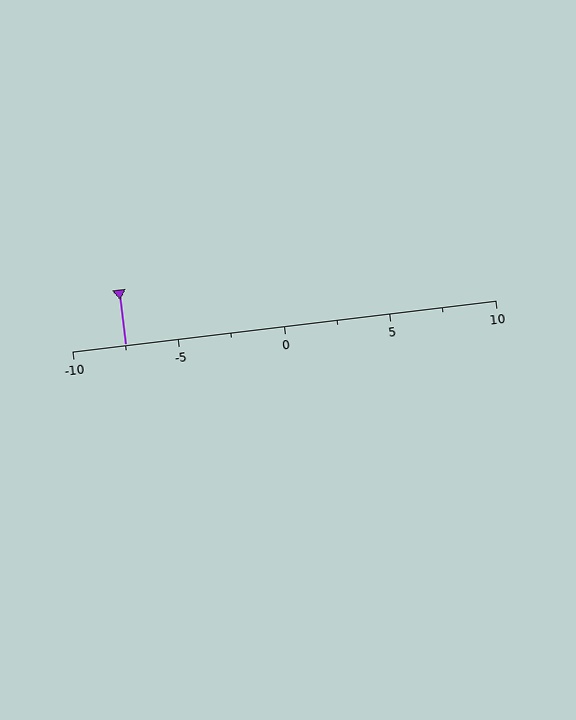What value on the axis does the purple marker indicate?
The marker indicates approximately -7.5.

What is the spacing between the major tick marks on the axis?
The major ticks are spaced 5 apart.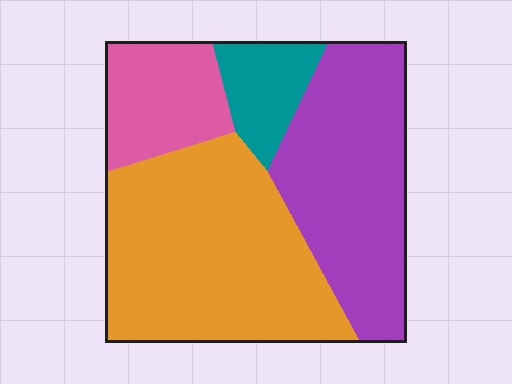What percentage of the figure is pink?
Pink takes up about one sixth (1/6) of the figure.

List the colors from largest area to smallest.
From largest to smallest: orange, purple, pink, teal.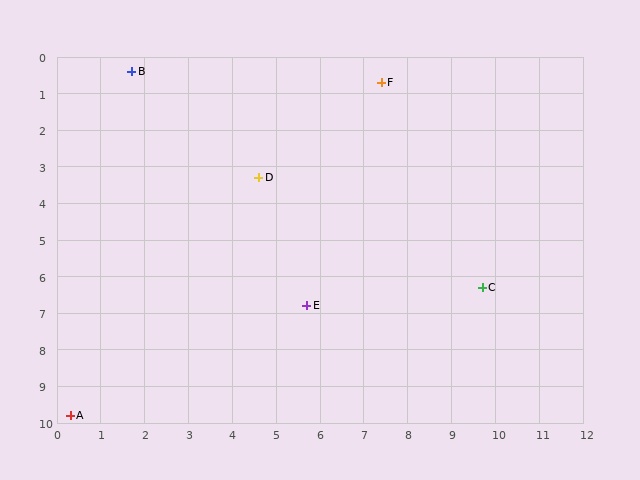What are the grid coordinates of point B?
Point B is at approximately (1.7, 0.4).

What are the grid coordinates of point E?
Point E is at approximately (5.7, 6.8).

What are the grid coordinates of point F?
Point F is at approximately (7.4, 0.7).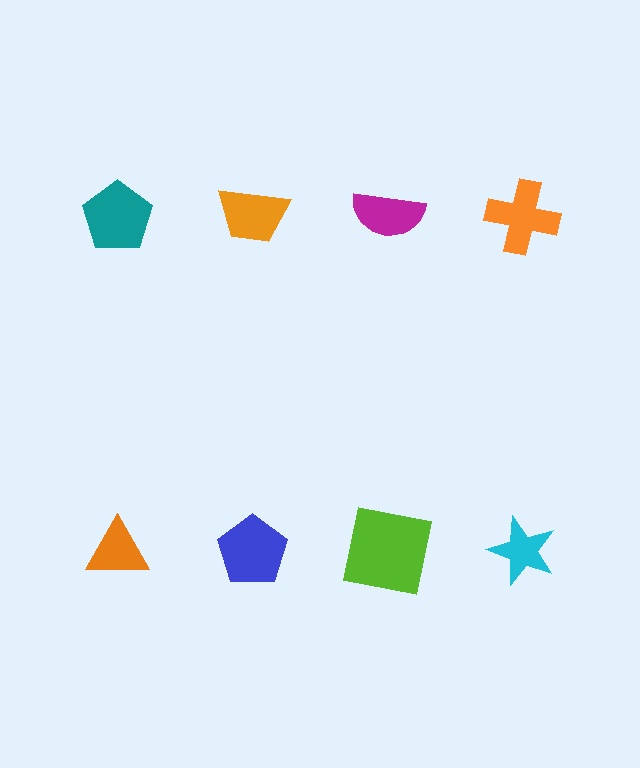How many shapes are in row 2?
4 shapes.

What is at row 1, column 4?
An orange cross.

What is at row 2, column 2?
A blue pentagon.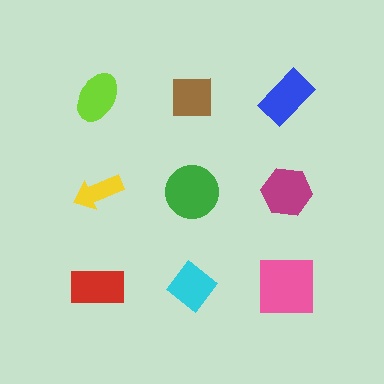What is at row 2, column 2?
A green circle.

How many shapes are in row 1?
3 shapes.